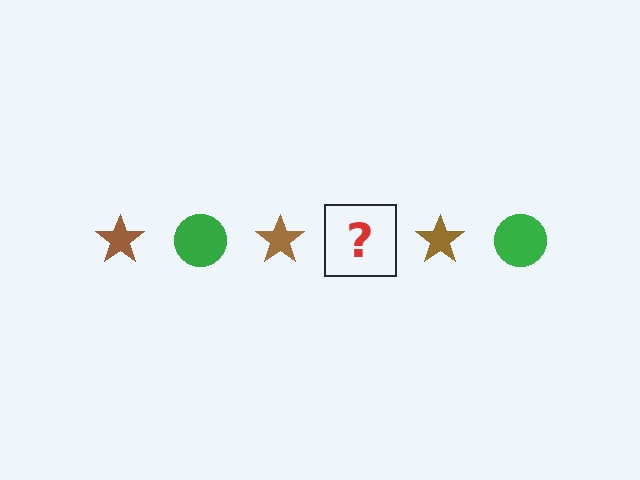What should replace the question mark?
The question mark should be replaced with a green circle.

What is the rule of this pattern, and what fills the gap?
The rule is that the pattern alternates between brown star and green circle. The gap should be filled with a green circle.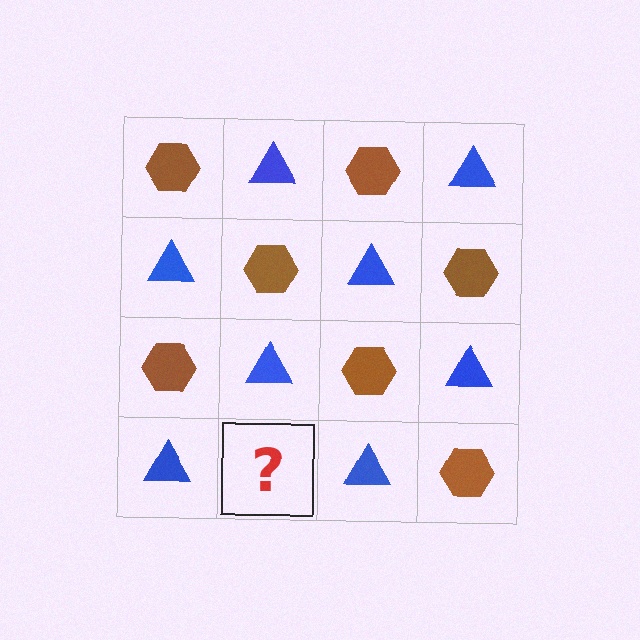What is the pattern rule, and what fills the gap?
The rule is that it alternates brown hexagon and blue triangle in a checkerboard pattern. The gap should be filled with a brown hexagon.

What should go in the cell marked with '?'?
The missing cell should contain a brown hexagon.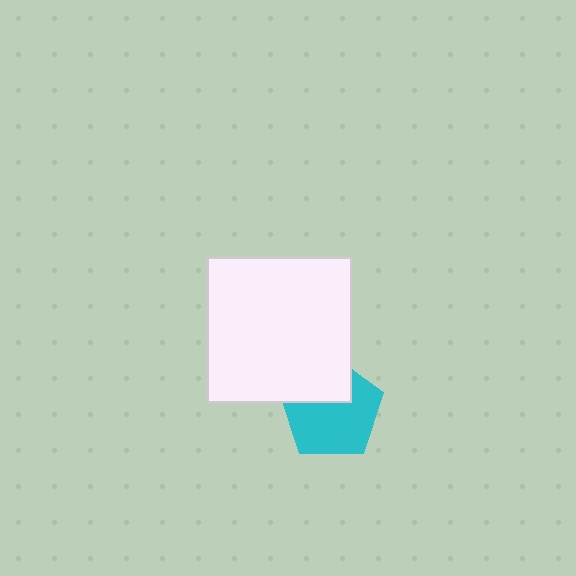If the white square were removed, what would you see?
You would see the complete cyan pentagon.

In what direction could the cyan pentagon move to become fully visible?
The cyan pentagon could move down. That would shift it out from behind the white square entirely.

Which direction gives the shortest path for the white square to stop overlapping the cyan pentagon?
Moving up gives the shortest separation.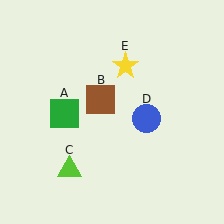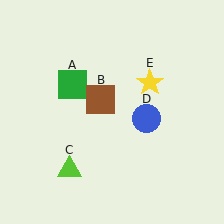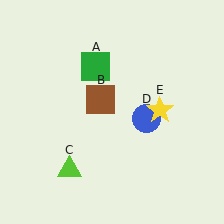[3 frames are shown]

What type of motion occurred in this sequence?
The green square (object A), yellow star (object E) rotated clockwise around the center of the scene.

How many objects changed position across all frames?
2 objects changed position: green square (object A), yellow star (object E).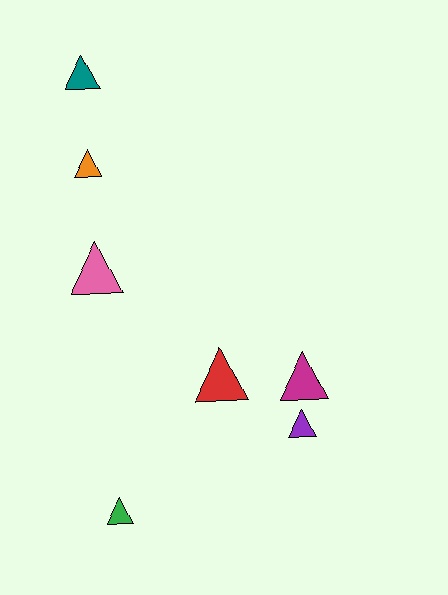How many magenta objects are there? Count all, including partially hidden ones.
There is 1 magenta object.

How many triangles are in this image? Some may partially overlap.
There are 7 triangles.